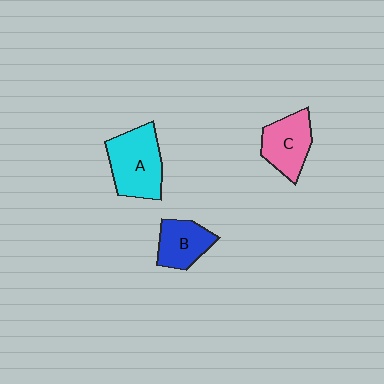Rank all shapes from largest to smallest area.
From largest to smallest: A (cyan), C (pink), B (blue).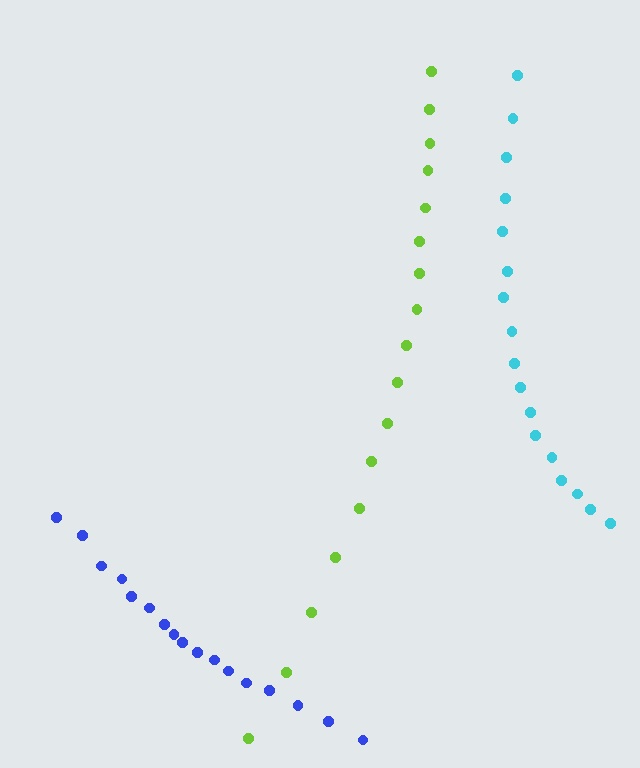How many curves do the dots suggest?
There are 3 distinct paths.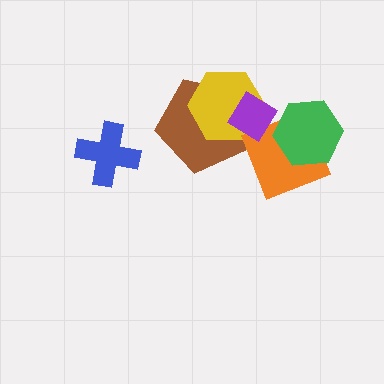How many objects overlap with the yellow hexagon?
2 objects overlap with the yellow hexagon.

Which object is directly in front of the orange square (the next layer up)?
The purple diamond is directly in front of the orange square.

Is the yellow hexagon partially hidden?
Yes, it is partially covered by another shape.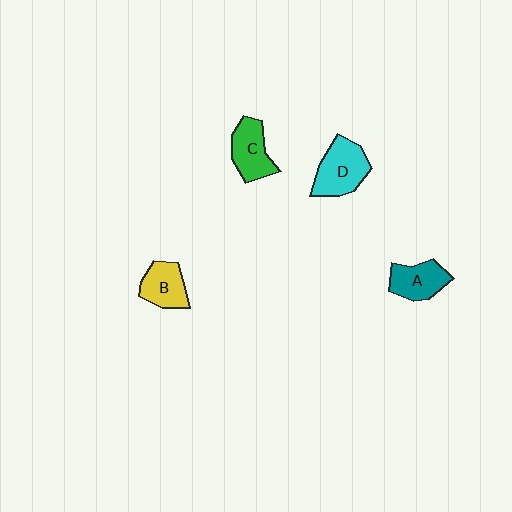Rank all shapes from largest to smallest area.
From largest to smallest: D (cyan), C (green), A (teal), B (yellow).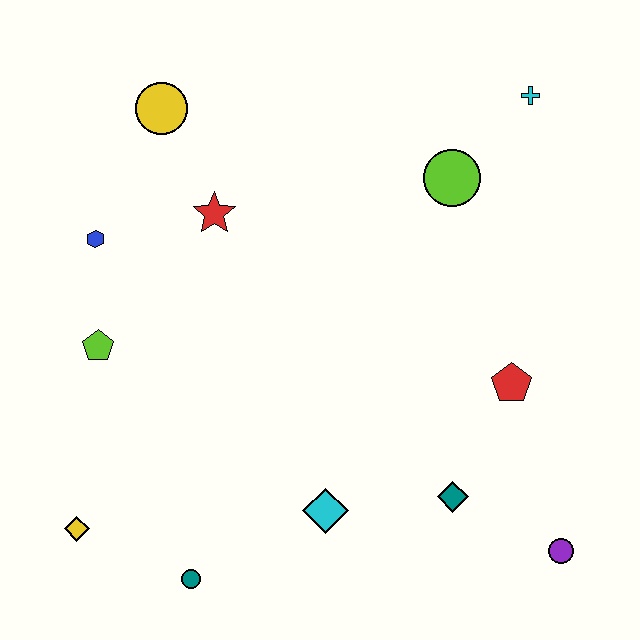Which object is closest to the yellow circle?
The red star is closest to the yellow circle.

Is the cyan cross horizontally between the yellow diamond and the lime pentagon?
No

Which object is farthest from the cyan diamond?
The cyan cross is farthest from the cyan diamond.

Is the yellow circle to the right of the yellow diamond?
Yes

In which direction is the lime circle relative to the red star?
The lime circle is to the right of the red star.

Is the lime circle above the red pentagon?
Yes